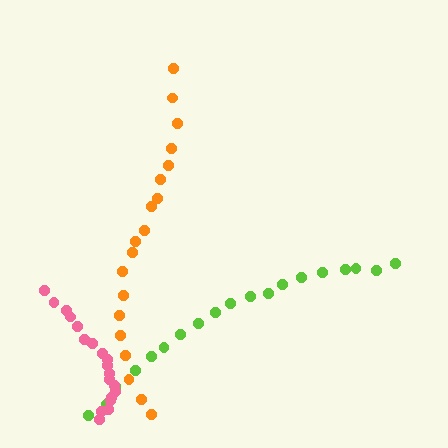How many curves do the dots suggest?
There are 3 distinct paths.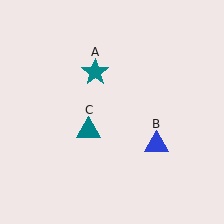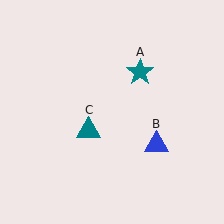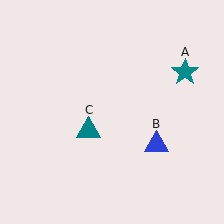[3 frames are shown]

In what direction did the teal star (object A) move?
The teal star (object A) moved right.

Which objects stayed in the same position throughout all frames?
Blue triangle (object B) and teal triangle (object C) remained stationary.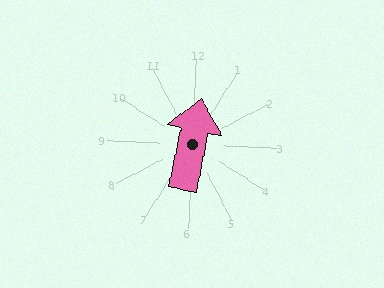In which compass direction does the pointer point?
North.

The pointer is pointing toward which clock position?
Roughly 12 o'clock.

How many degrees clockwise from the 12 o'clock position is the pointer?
Approximately 9 degrees.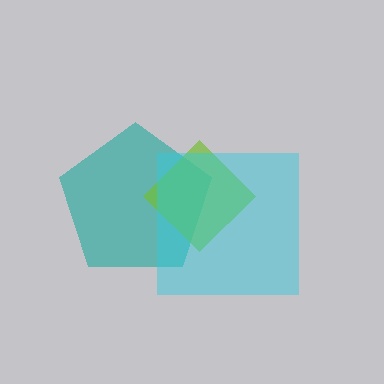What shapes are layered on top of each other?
The layered shapes are: a teal pentagon, a lime diamond, a cyan square.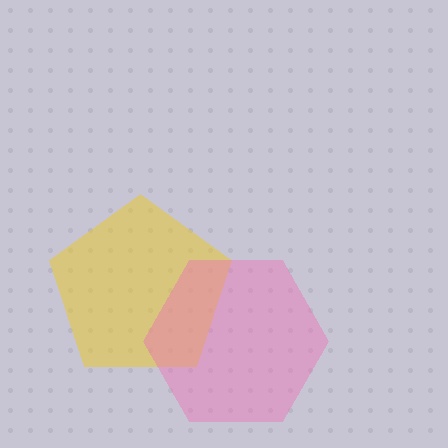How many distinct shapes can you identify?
There are 2 distinct shapes: a yellow pentagon, a pink hexagon.